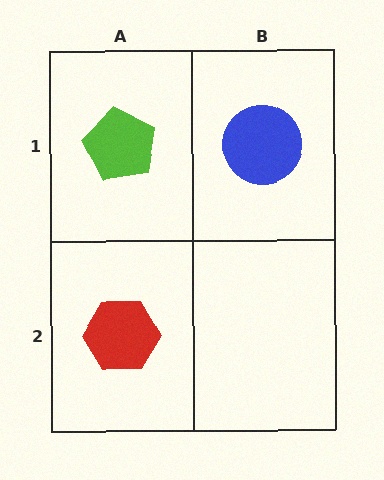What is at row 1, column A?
A lime pentagon.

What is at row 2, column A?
A red hexagon.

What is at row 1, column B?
A blue circle.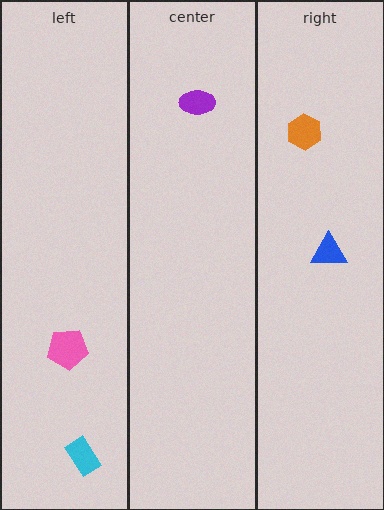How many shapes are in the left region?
2.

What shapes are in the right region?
The orange hexagon, the blue triangle.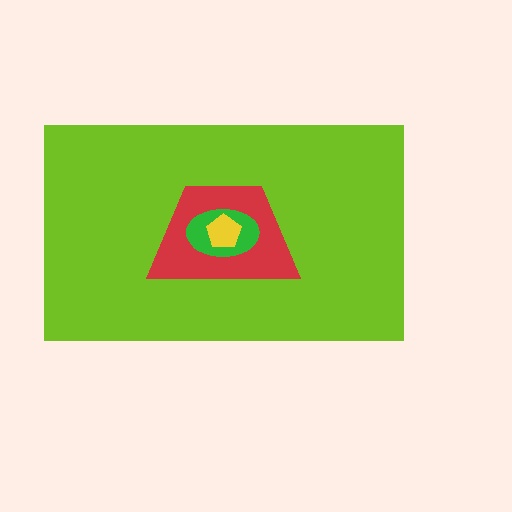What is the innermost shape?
The yellow pentagon.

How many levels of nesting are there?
4.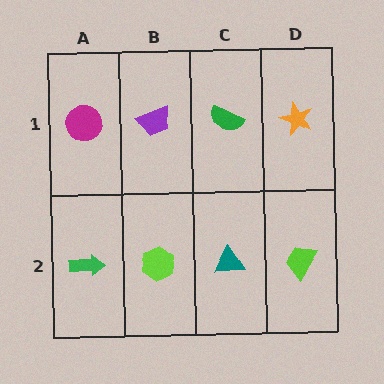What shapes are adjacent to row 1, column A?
A green arrow (row 2, column A), a purple trapezoid (row 1, column B).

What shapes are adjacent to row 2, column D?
An orange star (row 1, column D), a teal triangle (row 2, column C).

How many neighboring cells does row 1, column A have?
2.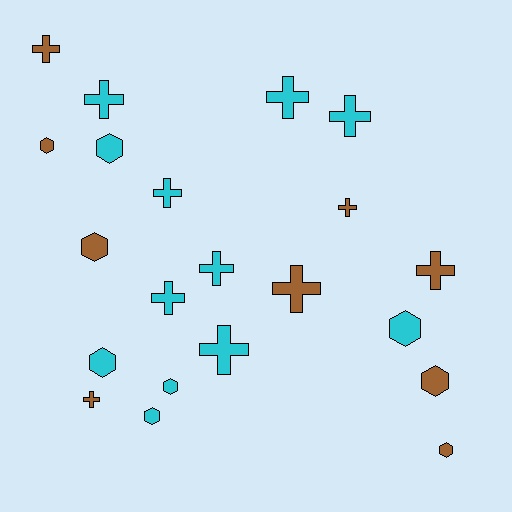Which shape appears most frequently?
Cross, with 12 objects.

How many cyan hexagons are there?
There are 5 cyan hexagons.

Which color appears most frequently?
Cyan, with 12 objects.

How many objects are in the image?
There are 21 objects.